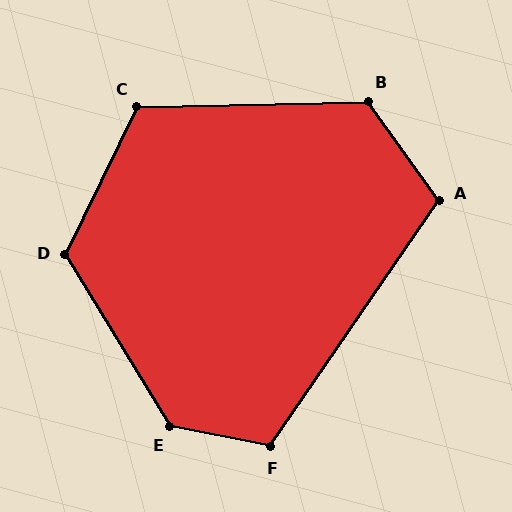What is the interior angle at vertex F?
Approximately 113 degrees (obtuse).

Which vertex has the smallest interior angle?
A, at approximately 110 degrees.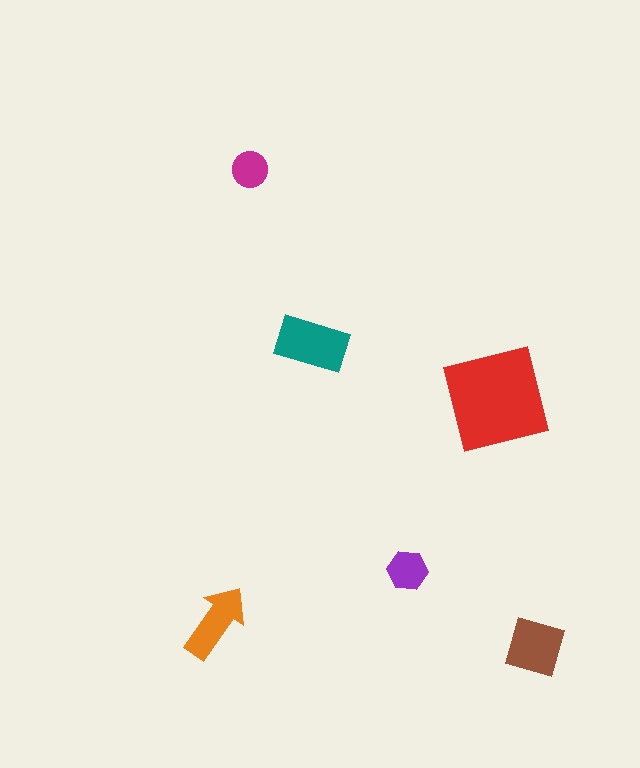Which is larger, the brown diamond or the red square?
The red square.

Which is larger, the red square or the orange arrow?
The red square.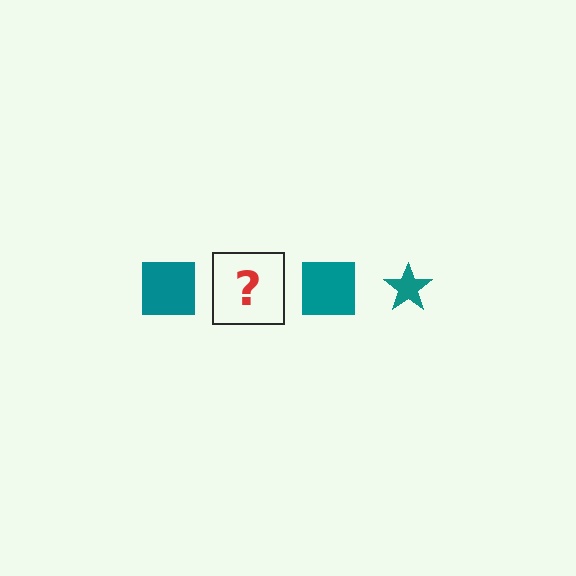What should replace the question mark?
The question mark should be replaced with a teal star.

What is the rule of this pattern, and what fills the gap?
The rule is that the pattern cycles through square, star shapes in teal. The gap should be filled with a teal star.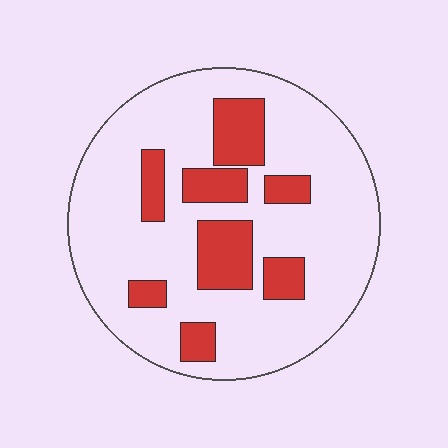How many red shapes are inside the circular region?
8.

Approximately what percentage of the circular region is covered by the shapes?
Approximately 20%.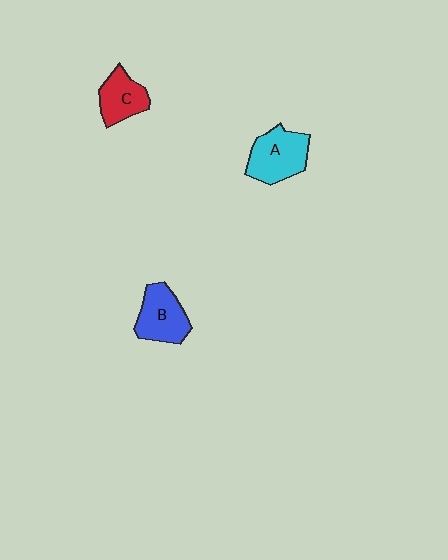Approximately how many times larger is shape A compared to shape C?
Approximately 1.4 times.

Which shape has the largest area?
Shape A (cyan).